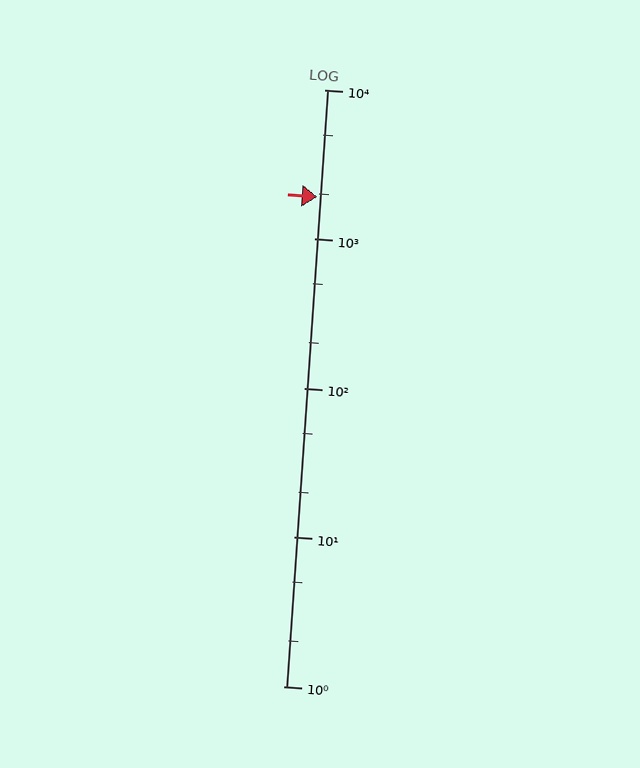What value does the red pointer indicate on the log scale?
The pointer indicates approximately 1900.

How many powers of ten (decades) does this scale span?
The scale spans 4 decades, from 1 to 10000.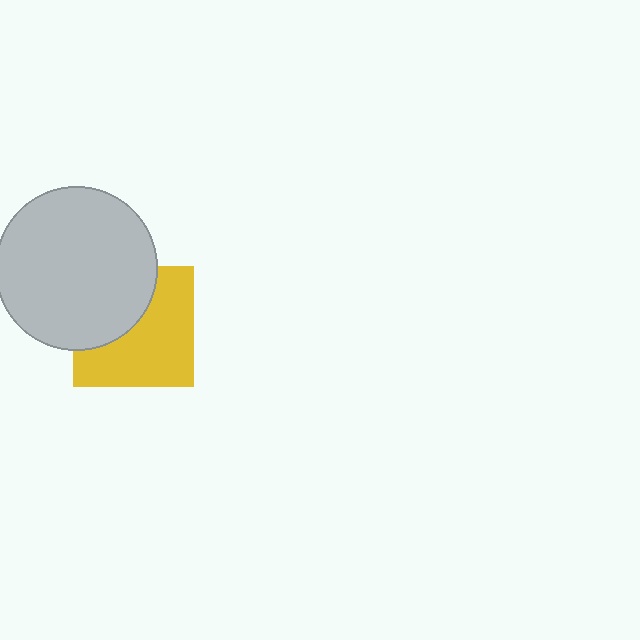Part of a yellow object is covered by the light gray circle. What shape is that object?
It is a square.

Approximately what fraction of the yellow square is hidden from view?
Roughly 39% of the yellow square is hidden behind the light gray circle.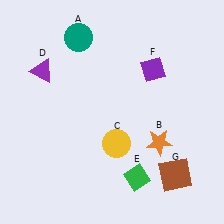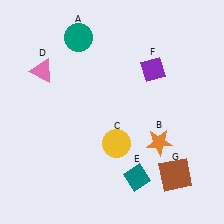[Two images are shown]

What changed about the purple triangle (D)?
In Image 1, D is purple. In Image 2, it changed to pink.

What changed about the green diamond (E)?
In Image 1, E is green. In Image 2, it changed to teal.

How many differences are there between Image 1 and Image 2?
There are 2 differences between the two images.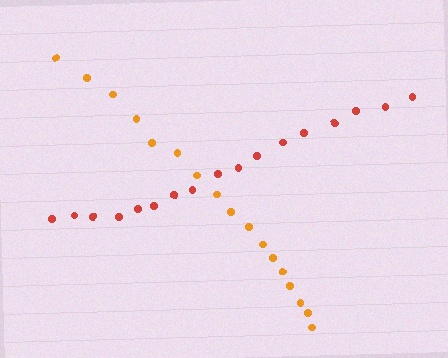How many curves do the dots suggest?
There are 2 distinct paths.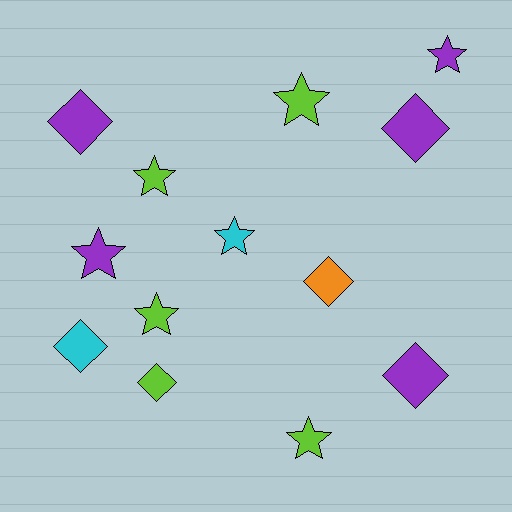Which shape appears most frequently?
Star, with 7 objects.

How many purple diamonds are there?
There are 3 purple diamonds.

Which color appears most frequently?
Lime, with 5 objects.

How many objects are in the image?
There are 13 objects.